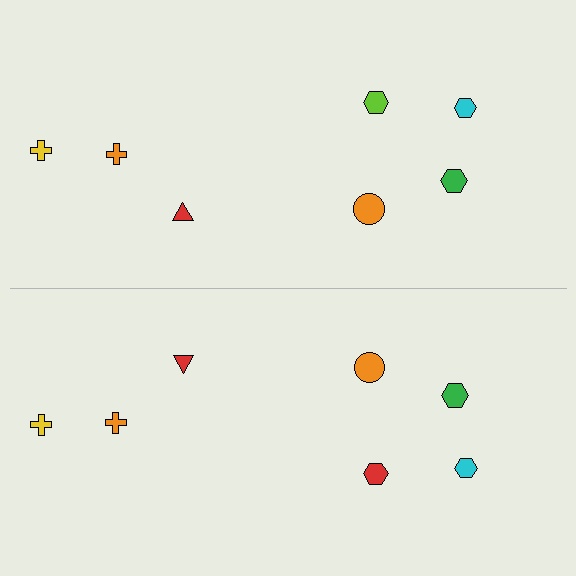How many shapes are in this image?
There are 14 shapes in this image.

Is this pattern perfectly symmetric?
No, the pattern is not perfectly symmetric. The red hexagon on the bottom side breaks the symmetry — its mirror counterpart is lime.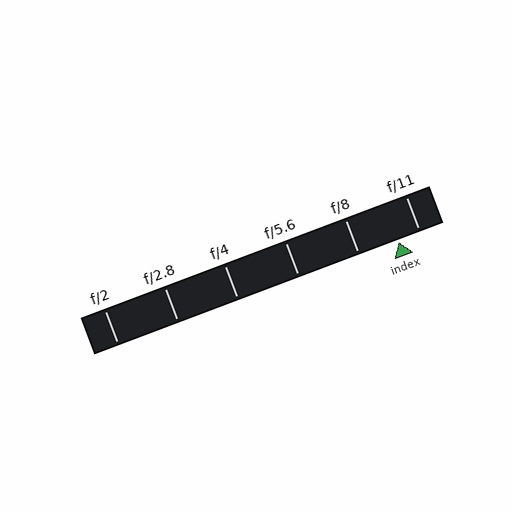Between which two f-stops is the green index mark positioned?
The index mark is between f/8 and f/11.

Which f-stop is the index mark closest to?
The index mark is closest to f/11.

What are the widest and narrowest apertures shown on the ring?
The widest aperture shown is f/2 and the narrowest is f/11.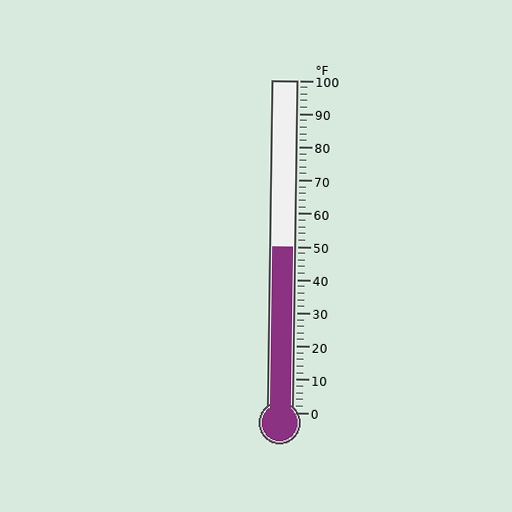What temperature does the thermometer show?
The thermometer shows approximately 50°F.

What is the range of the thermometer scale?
The thermometer scale ranges from 0°F to 100°F.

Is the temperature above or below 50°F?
The temperature is at 50°F.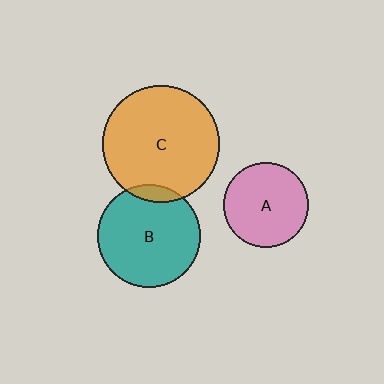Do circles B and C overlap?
Yes.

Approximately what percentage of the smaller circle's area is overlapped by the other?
Approximately 10%.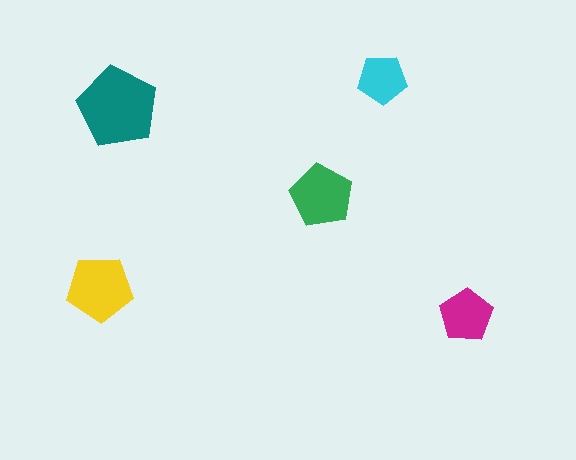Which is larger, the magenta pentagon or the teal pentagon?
The teal one.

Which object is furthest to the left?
The yellow pentagon is leftmost.